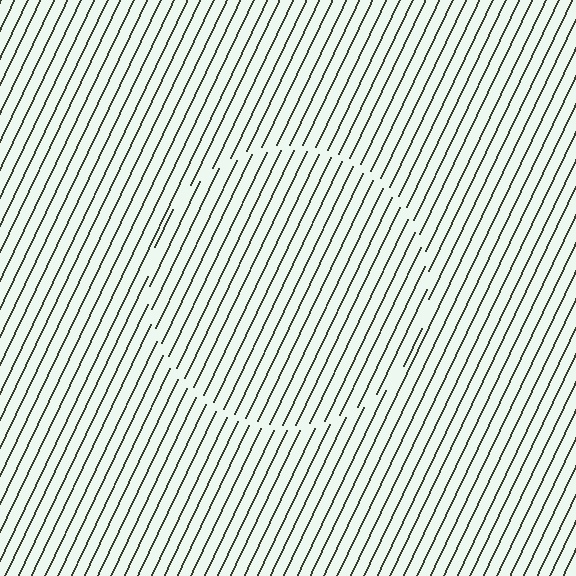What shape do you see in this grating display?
An illusory circle. The interior of the shape contains the same grating, shifted by half a period — the contour is defined by the phase discontinuity where line-ends from the inner and outer gratings abut.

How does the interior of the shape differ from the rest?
The interior of the shape contains the same grating, shifted by half a period — the contour is defined by the phase discontinuity where line-ends from the inner and outer gratings abut.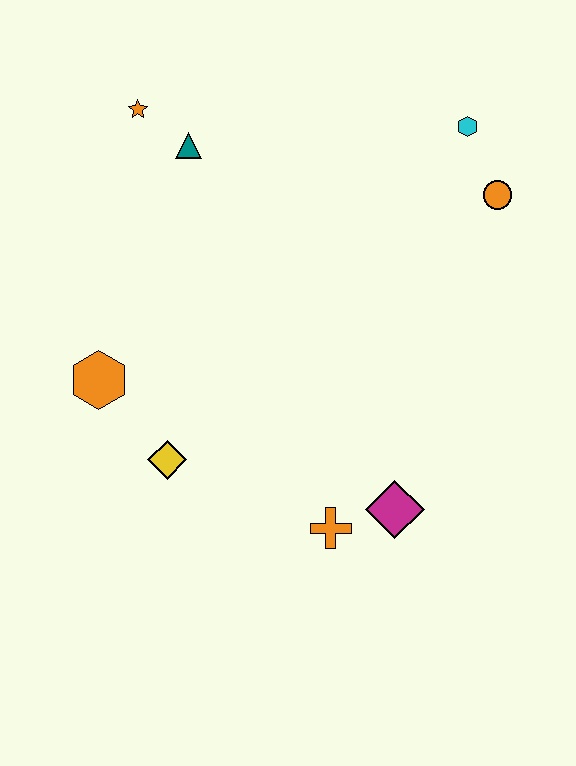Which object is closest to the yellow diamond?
The orange hexagon is closest to the yellow diamond.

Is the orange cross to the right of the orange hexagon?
Yes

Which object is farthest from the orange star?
The magenta diamond is farthest from the orange star.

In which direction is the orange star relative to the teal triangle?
The orange star is to the left of the teal triangle.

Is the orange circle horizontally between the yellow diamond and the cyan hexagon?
No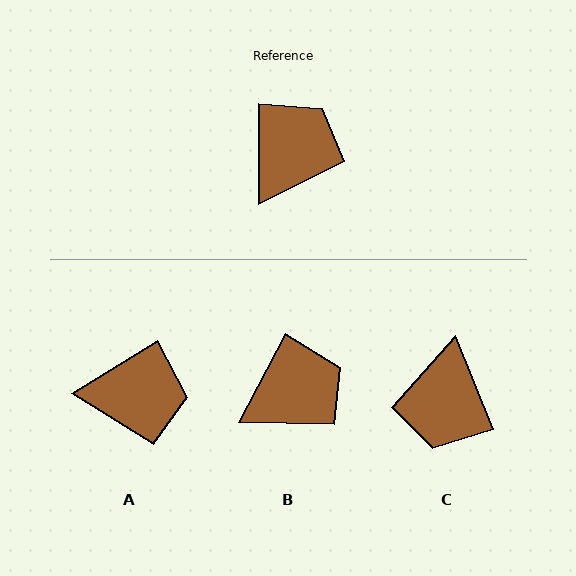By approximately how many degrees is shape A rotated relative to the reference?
Approximately 58 degrees clockwise.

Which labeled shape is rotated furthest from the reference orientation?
C, about 158 degrees away.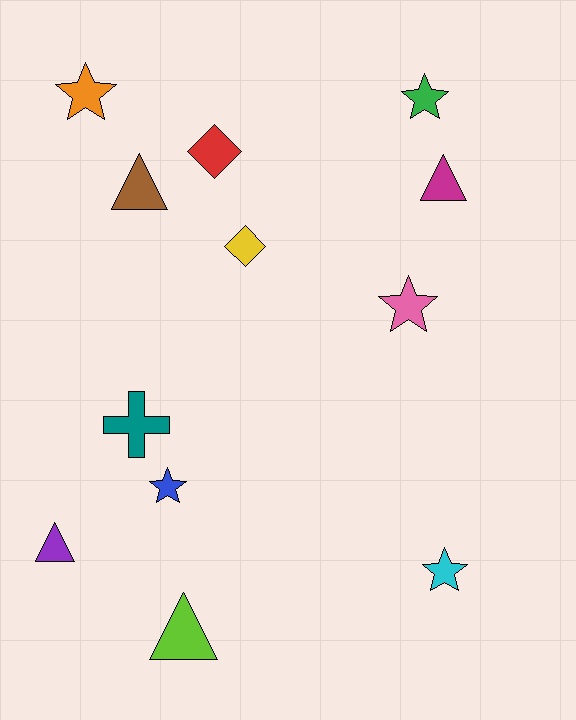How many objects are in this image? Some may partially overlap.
There are 12 objects.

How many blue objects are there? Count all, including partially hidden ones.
There is 1 blue object.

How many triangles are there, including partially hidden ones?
There are 4 triangles.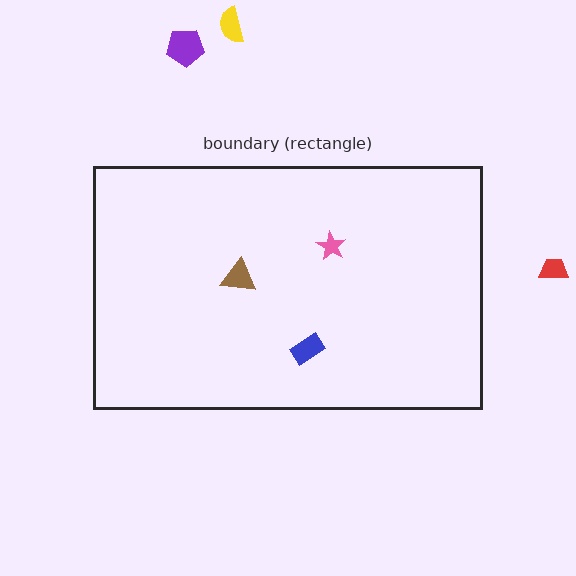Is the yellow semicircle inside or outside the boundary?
Outside.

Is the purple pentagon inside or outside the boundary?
Outside.